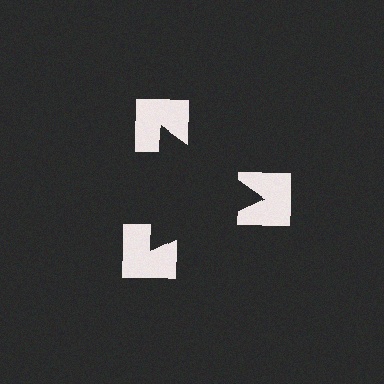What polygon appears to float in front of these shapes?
An illusory triangle — its edges are inferred from the aligned wedge cuts in the notched squares, not physically drawn.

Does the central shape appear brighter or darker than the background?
It typically appears slightly darker than the background, even though no actual brightness change is drawn.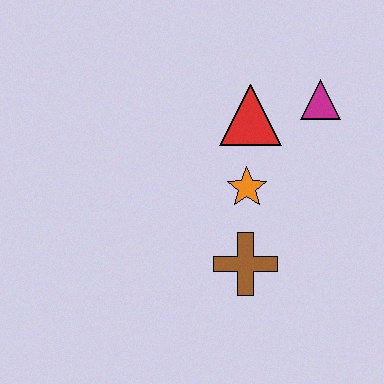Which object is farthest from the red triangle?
The brown cross is farthest from the red triangle.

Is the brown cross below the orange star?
Yes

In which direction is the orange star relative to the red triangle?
The orange star is below the red triangle.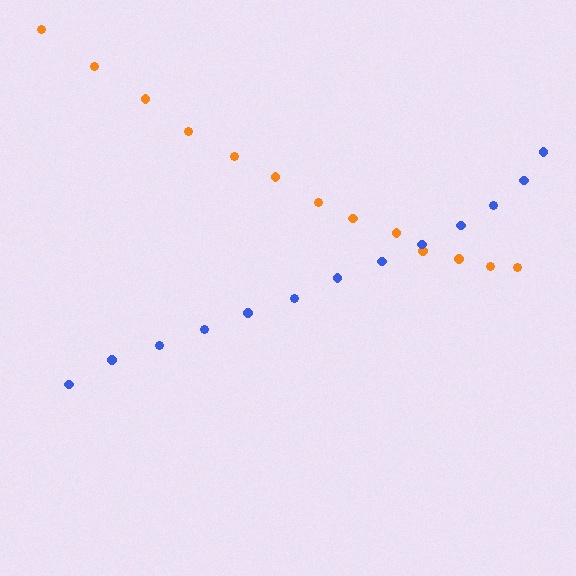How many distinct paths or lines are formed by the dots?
There are 2 distinct paths.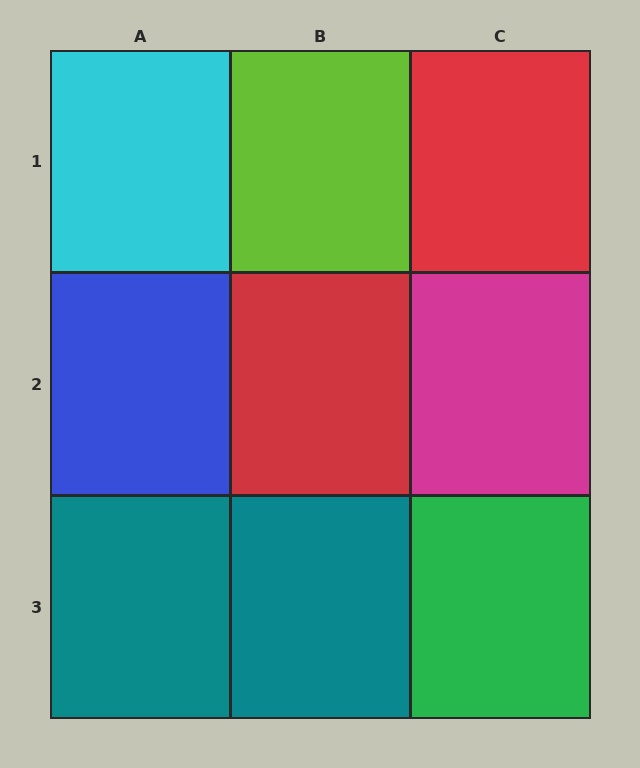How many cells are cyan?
1 cell is cyan.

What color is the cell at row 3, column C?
Green.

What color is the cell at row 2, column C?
Magenta.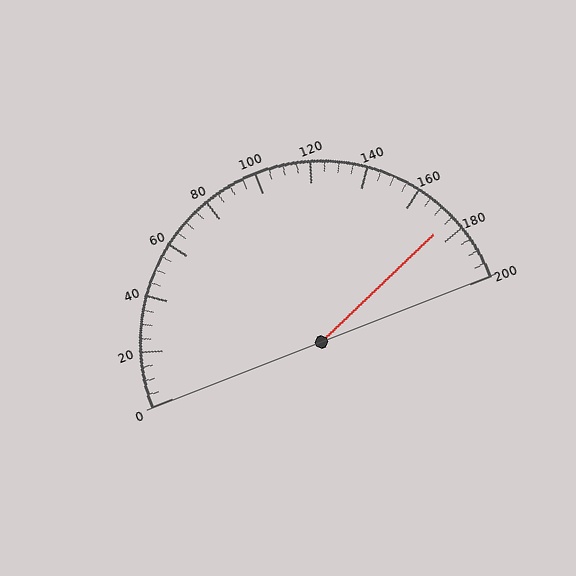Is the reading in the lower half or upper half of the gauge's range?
The reading is in the upper half of the range (0 to 200).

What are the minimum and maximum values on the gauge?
The gauge ranges from 0 to 200.